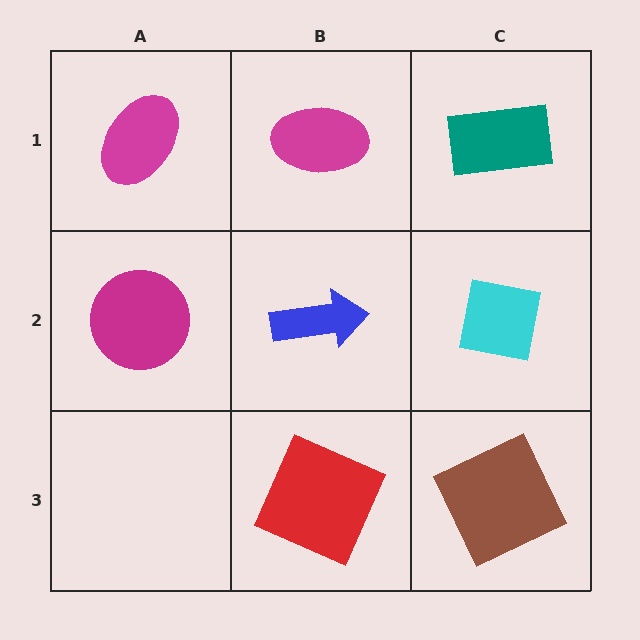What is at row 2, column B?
A blue arrow.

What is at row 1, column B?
A magenta ellipse.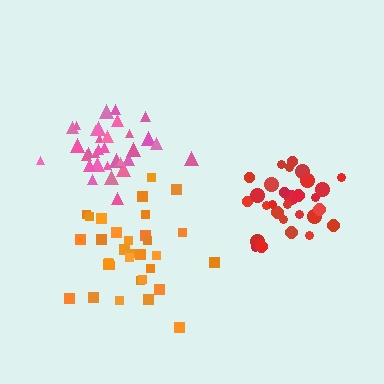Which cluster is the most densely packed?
Red.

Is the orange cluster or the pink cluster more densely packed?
Pink.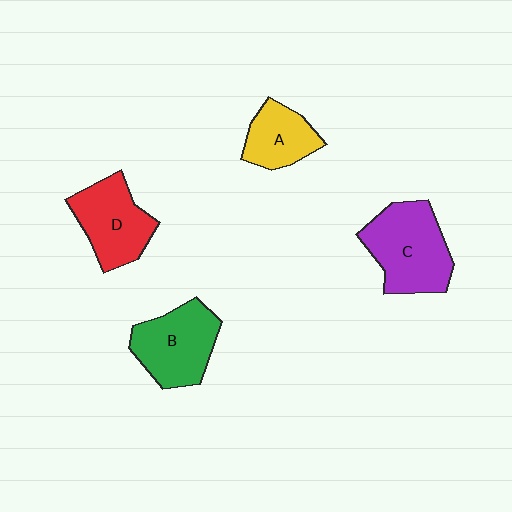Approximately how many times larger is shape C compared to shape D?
Approximately 1.2 times.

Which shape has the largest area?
Shape C (purple).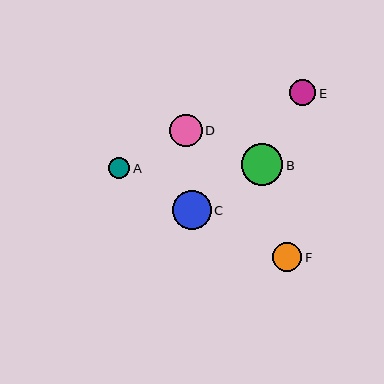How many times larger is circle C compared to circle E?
Circle C is approximately 1.5 times the size of circle E.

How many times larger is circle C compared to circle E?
Circle C is approximately 1.5 times the size of circle E.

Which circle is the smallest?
Circle A is the smallest with a size of approximately 22 pixels.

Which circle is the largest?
Circle B is the largest with a size of approximately 41 pixels.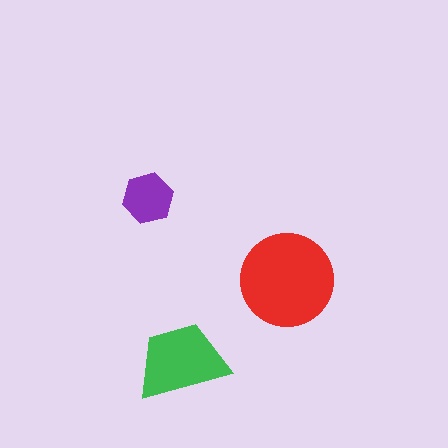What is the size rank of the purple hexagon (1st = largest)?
3rd.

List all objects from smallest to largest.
The purple hexagon, the green trapezoid, the red circle.